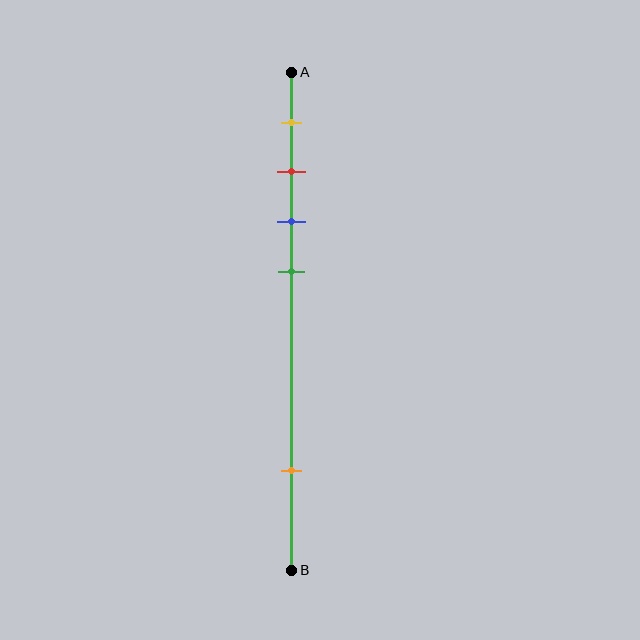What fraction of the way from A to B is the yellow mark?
The yellow mark is approximately 10% (0.1) of the way from A to B.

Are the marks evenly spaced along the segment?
No, the marks are not evenly spaced.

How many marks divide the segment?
There are 5 marks dividing the segment.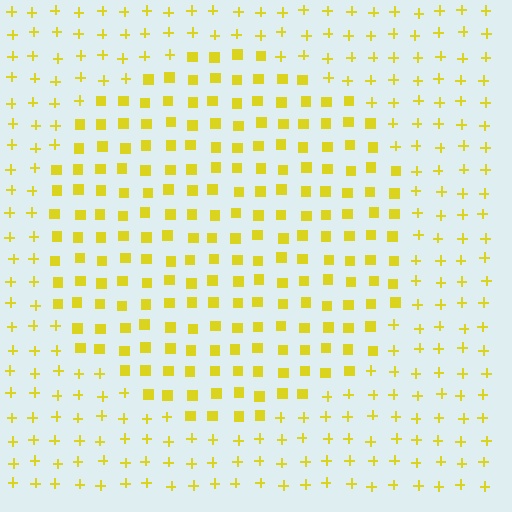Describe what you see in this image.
The image is filled with small yellow elements arranged in a uniform grid. A circle-shaped region contains squares, while the surrounding area contains plus signs. The boundary is defined purely by the change in element shape.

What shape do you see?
I see a circle.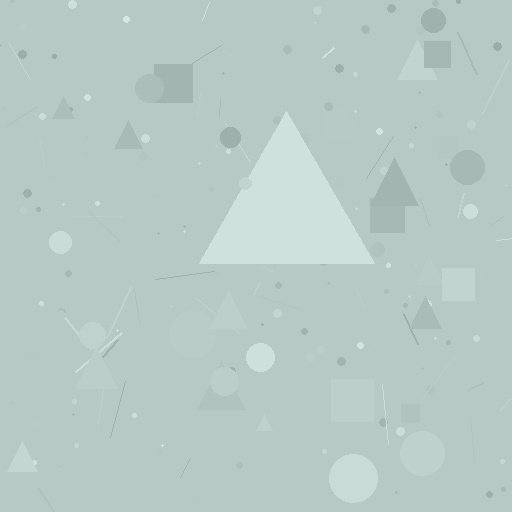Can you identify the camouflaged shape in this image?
The camouflaged shape is a triangle.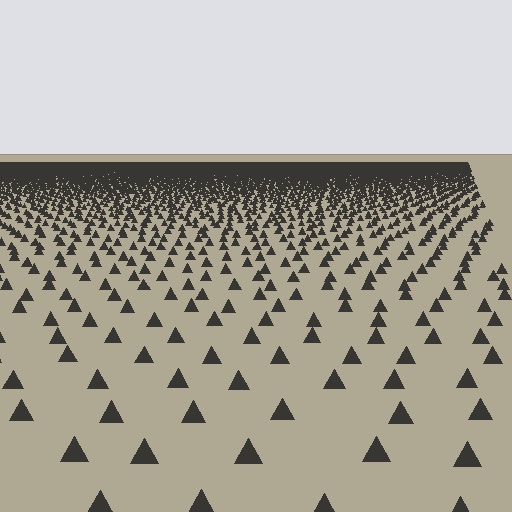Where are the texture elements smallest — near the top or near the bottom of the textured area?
Near the top.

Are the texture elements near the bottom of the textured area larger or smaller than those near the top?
Larger. Near the bottom, elements are closer to the viewer and appear at a bigger on-screen size.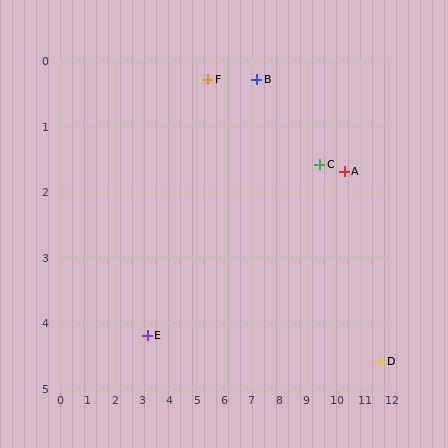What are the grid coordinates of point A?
Point A is at approximately (10.4, 1.7).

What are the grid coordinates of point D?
Point D is at approximately (11.7, 4.6).